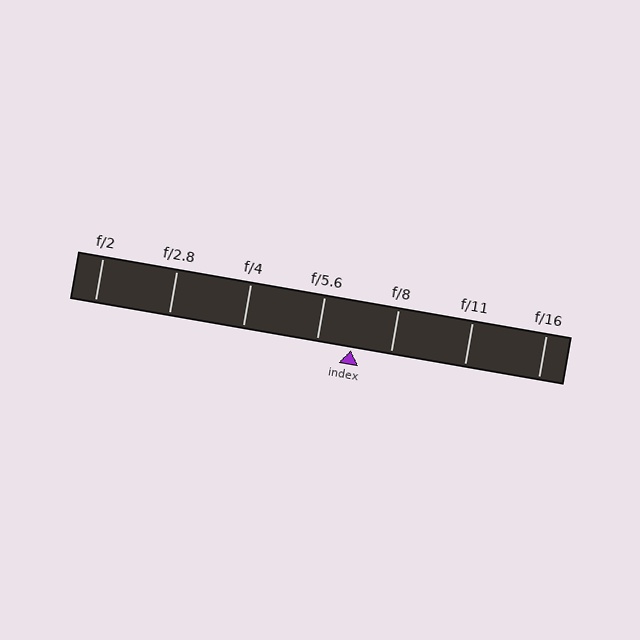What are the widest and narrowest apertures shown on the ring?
The widest aperture shown is f/2 and the narrowest is f/16.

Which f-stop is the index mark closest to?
The index mark is closest to f/5.6.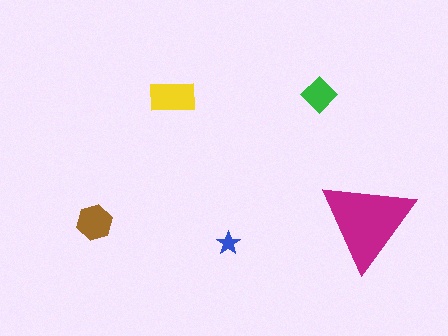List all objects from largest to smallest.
The magenta triangle, the yellow rectangle, the brown hexagon, the green diamond, the blue star.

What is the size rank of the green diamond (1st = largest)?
4th.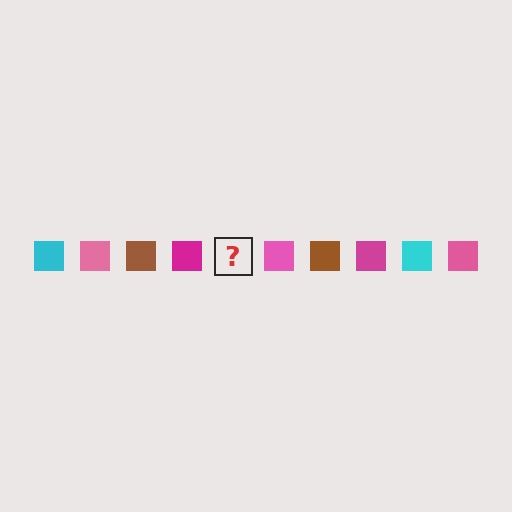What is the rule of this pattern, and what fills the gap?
The rule is that the pattern cycles through cyan, pink, brown, magenta squares. The gap should be filled with a cyan square.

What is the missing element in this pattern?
The missing element is a cyan square.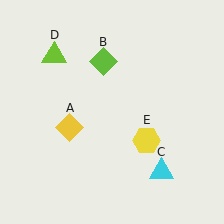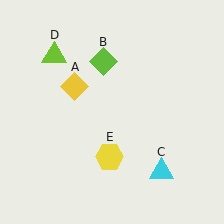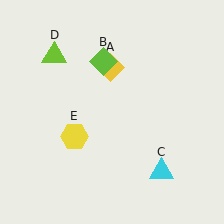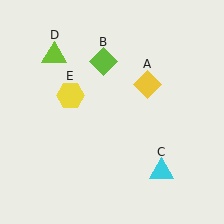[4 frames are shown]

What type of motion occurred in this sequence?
The yellow diamond (object A), yellow hexagon (object E) rotated clockwise around the center of the scene.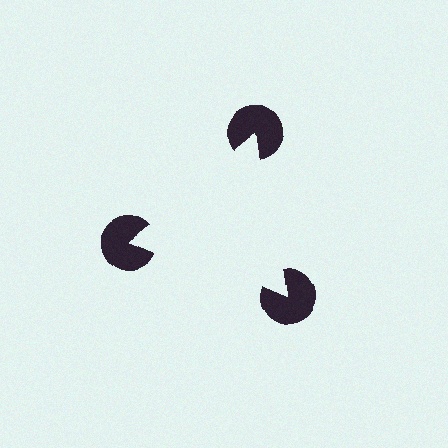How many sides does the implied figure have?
3 sides.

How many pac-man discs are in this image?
There are 3 — one at each vertex of the illusory triangle.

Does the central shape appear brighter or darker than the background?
It typically appears slightly brighter than the background, even though no actual brightness change is drawn.